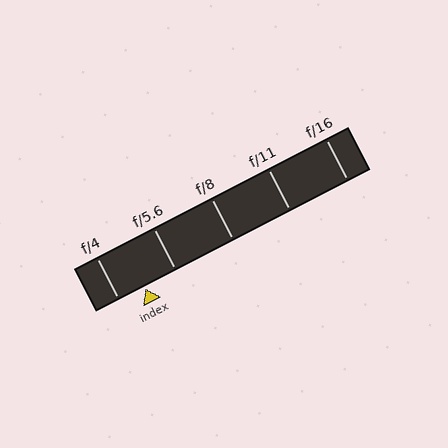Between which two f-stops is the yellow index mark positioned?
The index mark is between f/4 and f/5.6.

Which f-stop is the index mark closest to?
The index mark is closest to f/4.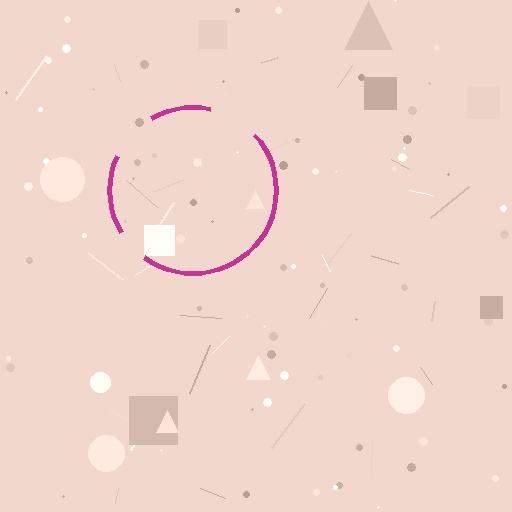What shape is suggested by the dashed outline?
The dashed outline suggests a circle.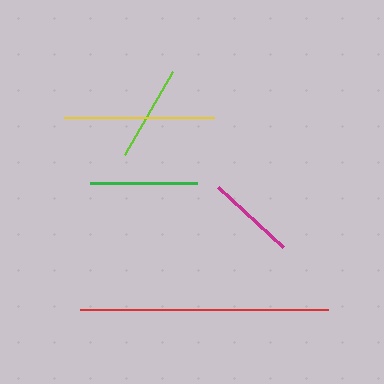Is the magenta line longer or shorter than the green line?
The green line is longer than the magenta line.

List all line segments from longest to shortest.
From longest to shortest: red, yellow, green, lime, magenta.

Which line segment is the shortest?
The magenta line is the shortest at approximately 89 pixels.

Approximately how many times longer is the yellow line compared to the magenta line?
The yellow line is approximately 1.7 times the length of the magenta line.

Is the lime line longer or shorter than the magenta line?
The lime line is longer than the magenta line.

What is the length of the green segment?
The green segment is approximately 107 pixels long.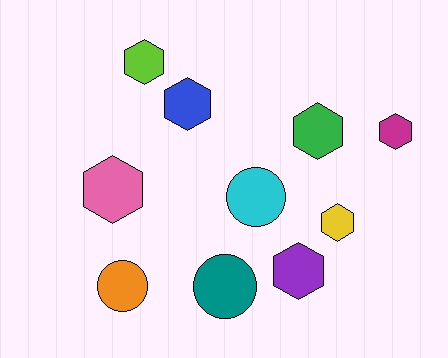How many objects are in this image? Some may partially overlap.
There are 10 objects.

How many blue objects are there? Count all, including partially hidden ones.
There is 1 blue object.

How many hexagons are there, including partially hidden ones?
There are 7 hexagons.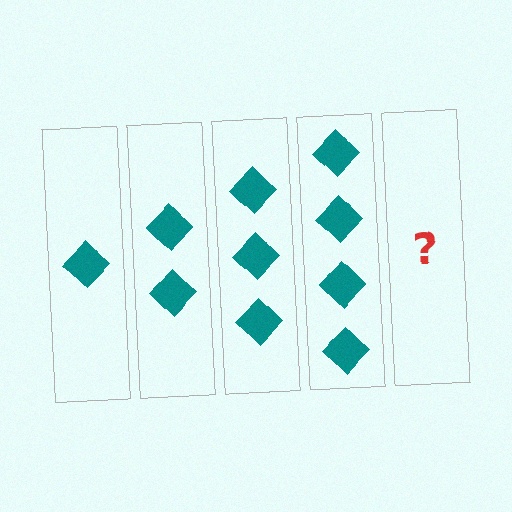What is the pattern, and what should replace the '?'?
The pattern is that each step adds one more diamond. The '?' should be 5 diamonds.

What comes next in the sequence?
The next element should be 5 diamonds.